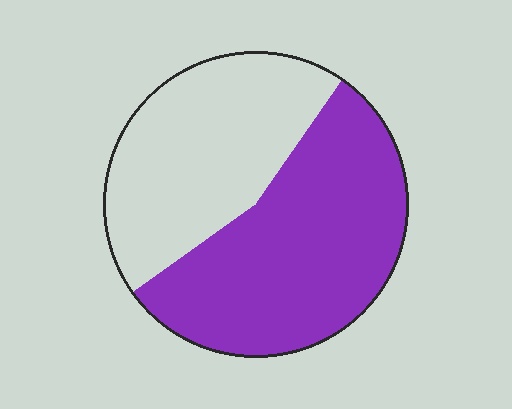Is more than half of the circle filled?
Yes.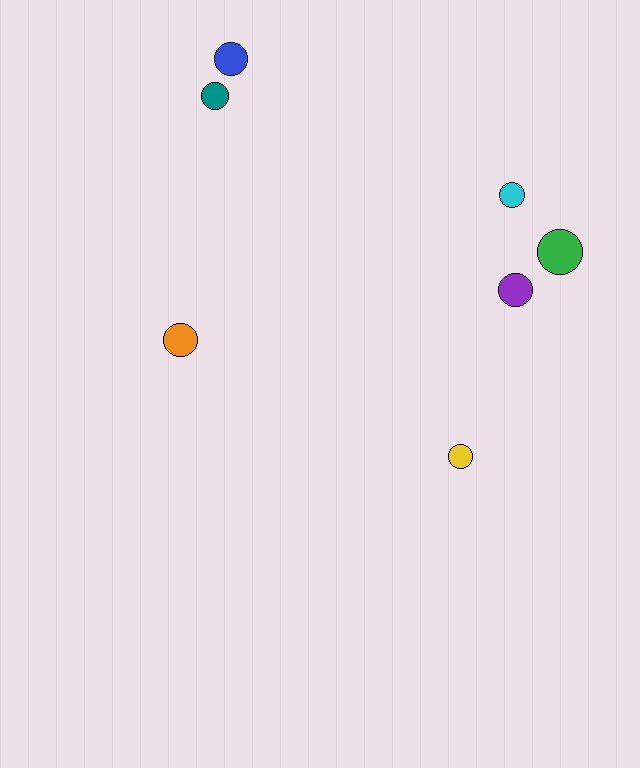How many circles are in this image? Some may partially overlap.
There are 7 circles.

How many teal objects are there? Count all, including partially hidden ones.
There is 1 teal object.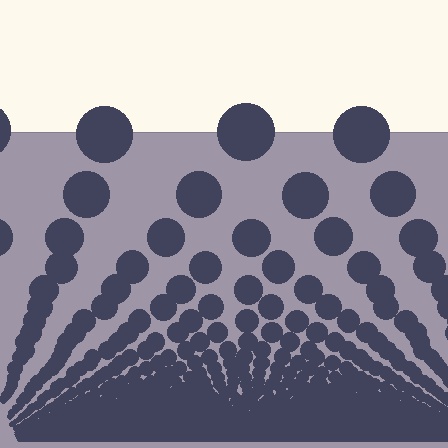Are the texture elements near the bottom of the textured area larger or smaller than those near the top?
Smaller. The gradient is inverted — elements near the bottom are smaller and denser.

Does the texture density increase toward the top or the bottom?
Density increases toward the bottom.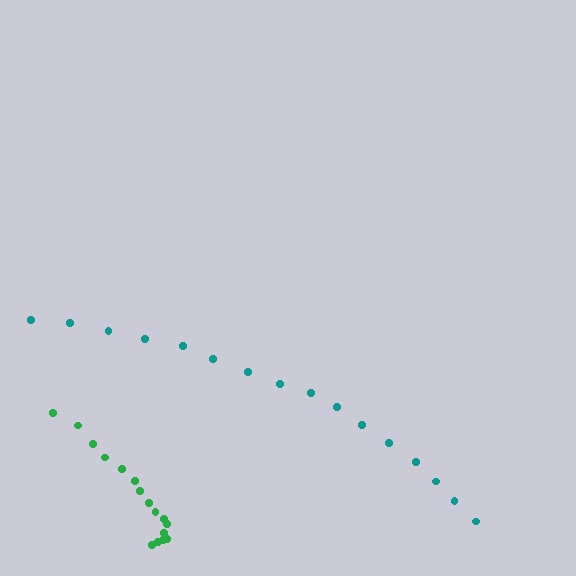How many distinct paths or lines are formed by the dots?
There are 2 distinct paths.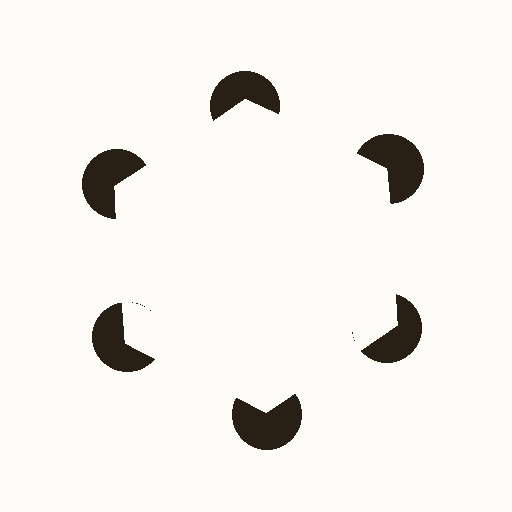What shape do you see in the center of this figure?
An illusory hexagon — its edges are inferred from the aligned wedge cuts in the pac-man discs, not physically drawn.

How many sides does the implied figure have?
6 sides.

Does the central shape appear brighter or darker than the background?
It typically appears slightly brighter than the background, even though no actual brightness change is drawn.